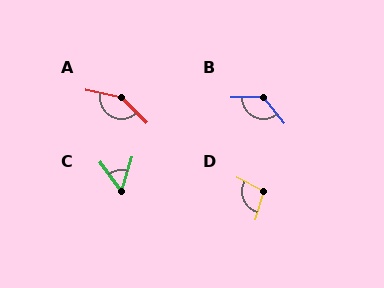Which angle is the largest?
A, at approximately 146 degrees.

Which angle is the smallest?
C, at approximately 53 degrees.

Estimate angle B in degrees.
Approximately 128 degrees.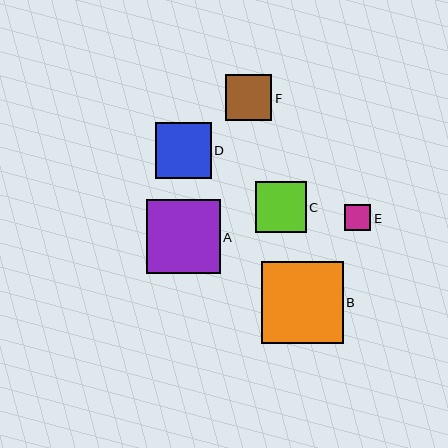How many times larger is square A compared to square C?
Square A is approximately 1.5 times the size of square C.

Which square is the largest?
Square B is the largest with a size of approximately 82 pixels.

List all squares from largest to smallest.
From largest to smallest: B, A, D, C, F, E.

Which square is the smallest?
Square E is the smallest with a size of approximately 26 pixels.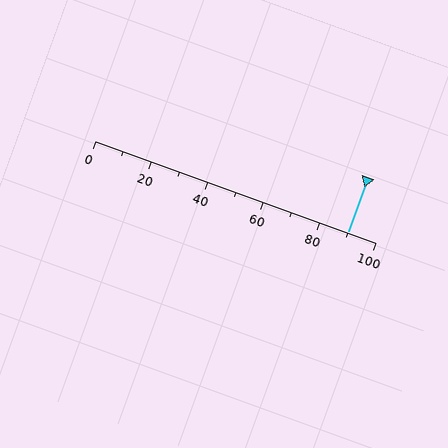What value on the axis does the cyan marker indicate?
The marker indicates approximately 90.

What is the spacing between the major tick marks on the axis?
The major ticks are spaced 20 apart.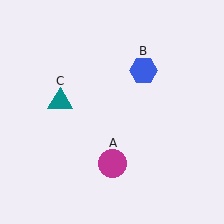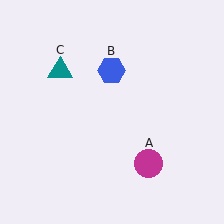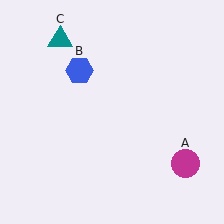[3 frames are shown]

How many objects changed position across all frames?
3 objects changed position: magenta circle (object A), blue hexagon (object B), teal triangle (object C).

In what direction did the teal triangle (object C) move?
The teal triangle (object C) moved up.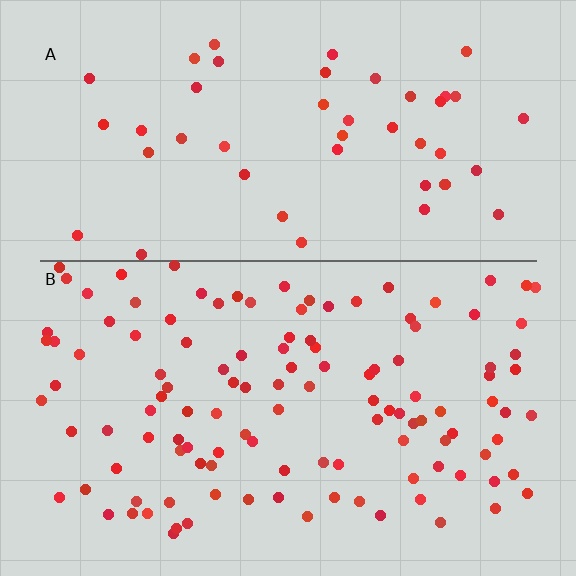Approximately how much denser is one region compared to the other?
Approximately 2.5× — region B over region A.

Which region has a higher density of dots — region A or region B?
B (the bottom).